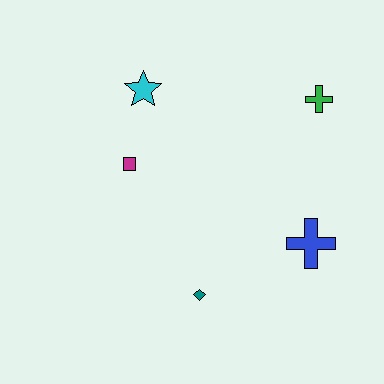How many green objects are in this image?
There is 1 green object.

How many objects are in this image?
There are 5 objects.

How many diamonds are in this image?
There is 1 diamond.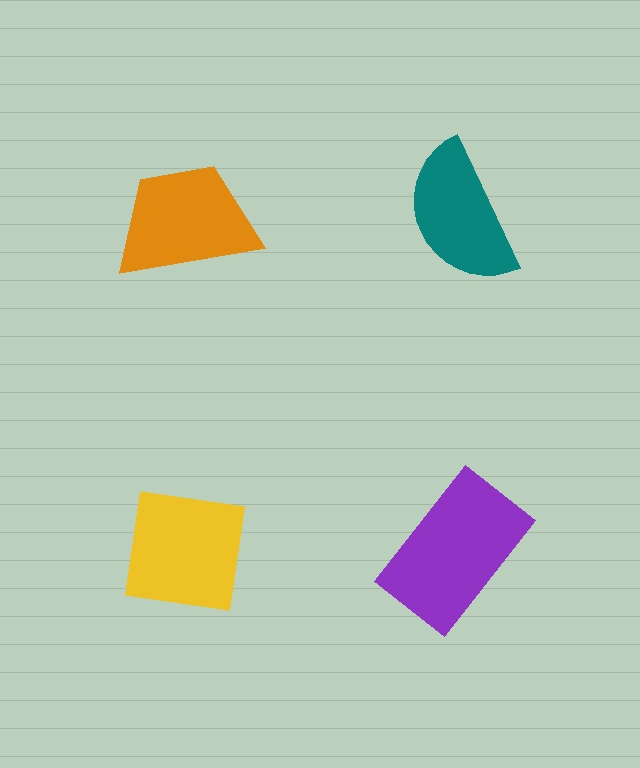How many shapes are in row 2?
2 shapes.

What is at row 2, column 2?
A purple rectangle.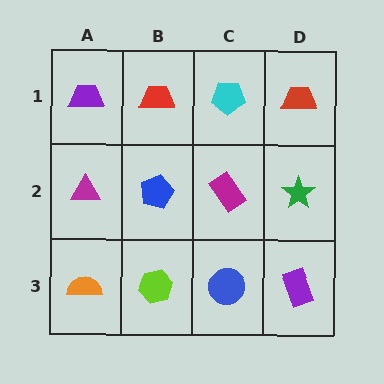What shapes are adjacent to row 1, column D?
A green star (row 2, column D), a cyan pentagon (row 1, column C).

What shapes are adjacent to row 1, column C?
A magenta rectangle (row 2, column C), a red trapezoid (row 1, column B), a red trapezoid (row 1, column D).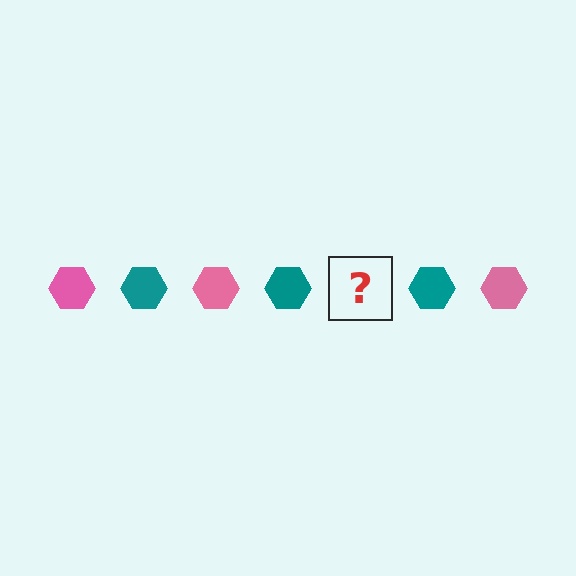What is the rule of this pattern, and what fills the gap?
The rule is that the pattern cycles through pink, teal hexagons. The gap should be filled with a pink hexagon.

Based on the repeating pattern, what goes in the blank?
The blank should be a pink hexagon.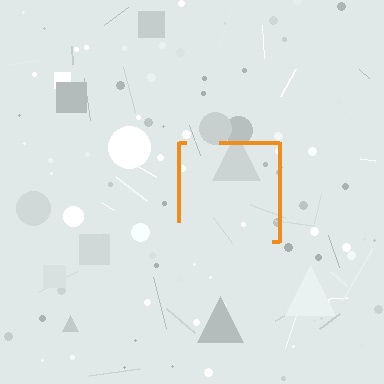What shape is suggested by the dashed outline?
The dashed outline suggests a square.